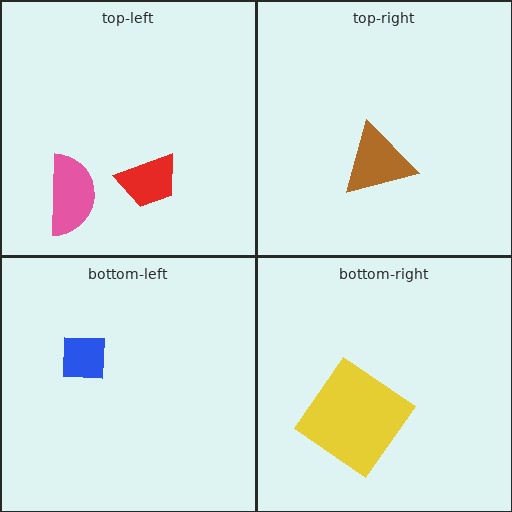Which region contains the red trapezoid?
The top-left region.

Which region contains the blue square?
The bottom-left region.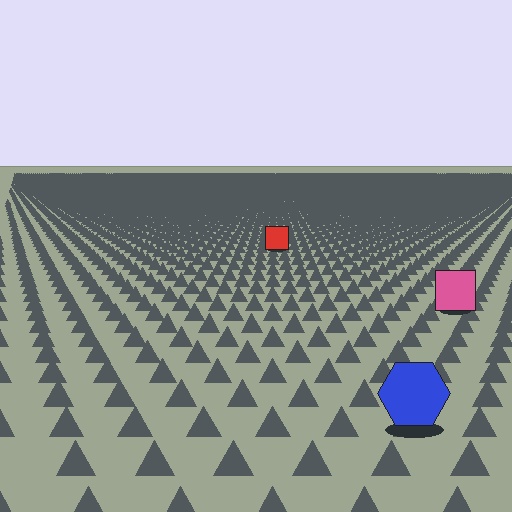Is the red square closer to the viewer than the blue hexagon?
No. The blue hexagon is closer — you can tell from the texture gradient: the ground texture is coarser near it.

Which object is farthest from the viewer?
The red square is farthest from the viewer. It appears smaller and the ground texture around it is denser.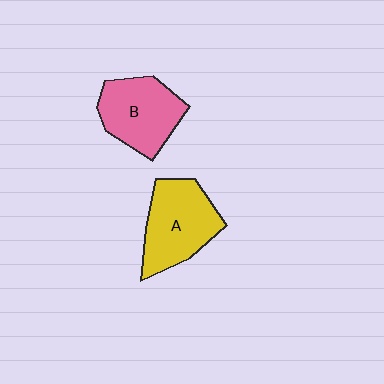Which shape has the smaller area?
Shape B (pink).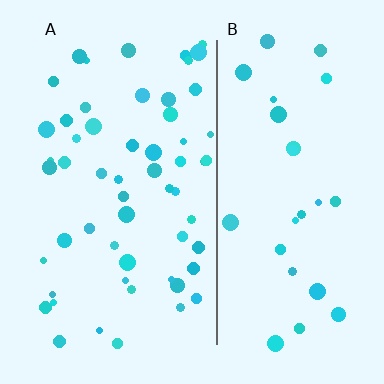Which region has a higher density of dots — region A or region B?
A (the left).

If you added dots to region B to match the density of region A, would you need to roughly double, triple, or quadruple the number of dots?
Approximately double.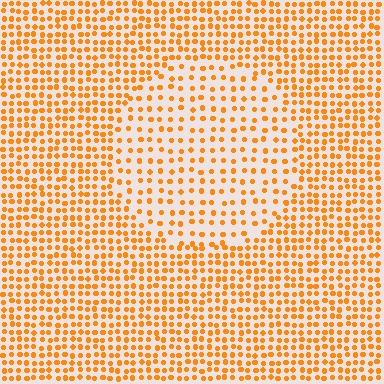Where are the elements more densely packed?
The elements are more densely packed outside the circle boundary.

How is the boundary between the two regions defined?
The boundary is defined by a change in element density (approximately 1.8x ratio). All elements are the same color, size, and shape.